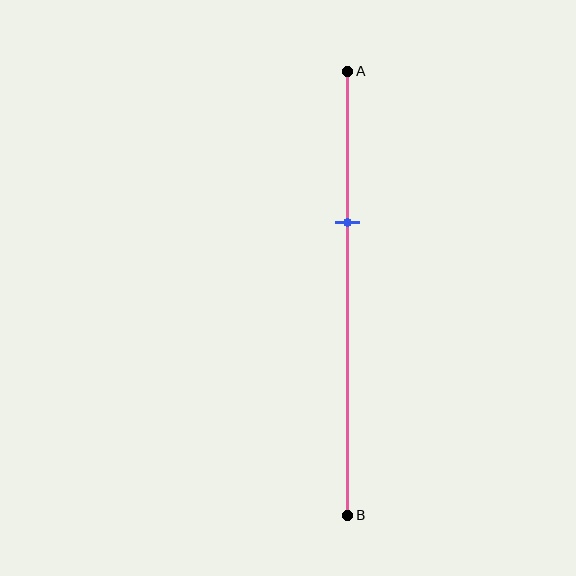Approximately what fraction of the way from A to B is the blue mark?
The blue mark is approximately 35% of the way from A to B.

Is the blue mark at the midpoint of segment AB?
No, the mark is at about 35% from A, not at the 50% midpoint.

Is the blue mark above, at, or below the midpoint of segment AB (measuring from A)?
The blue mark is above the midpoint of segment AB.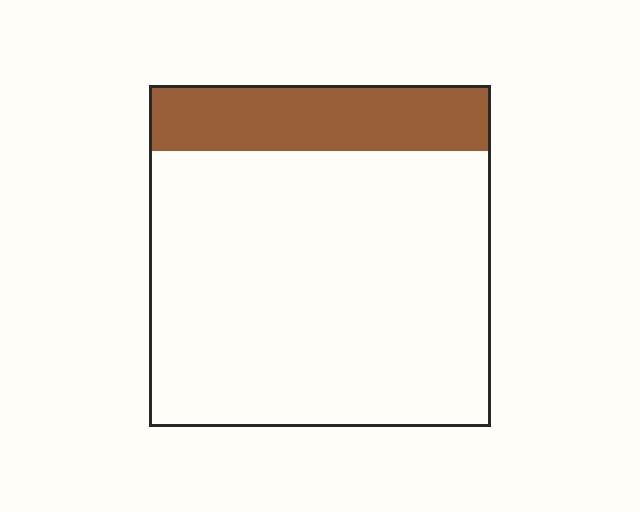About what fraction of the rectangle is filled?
About one fifth (1/5).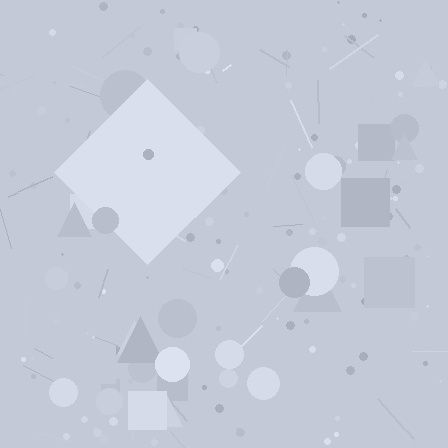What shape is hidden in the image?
A diamond is hidden in the image.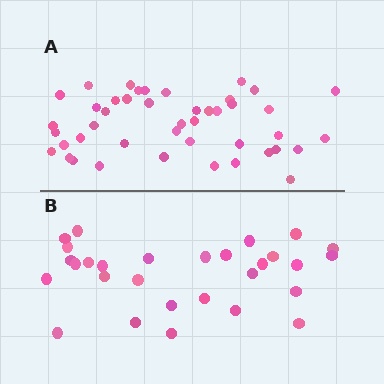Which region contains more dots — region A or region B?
Region A (the top region) has more dots.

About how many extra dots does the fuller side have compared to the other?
Region A has approximately 15 more dots than region B.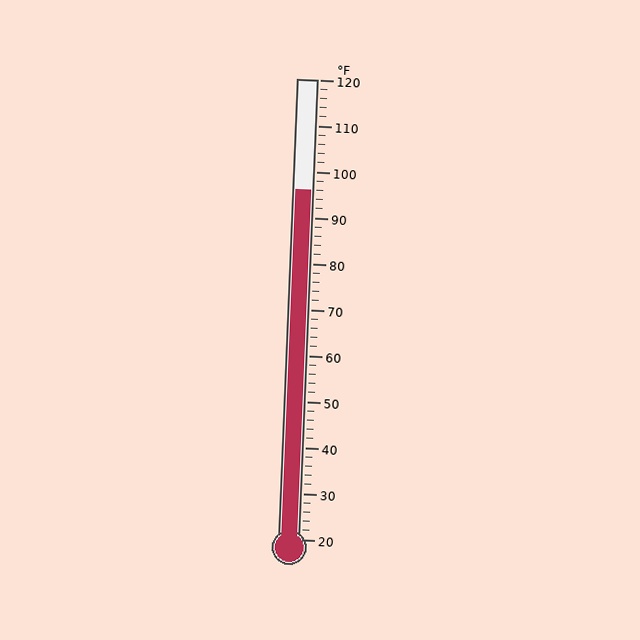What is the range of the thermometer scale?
The thermometer scale ranges from 20°F to 120°F.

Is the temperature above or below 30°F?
The temperature is above 30°F.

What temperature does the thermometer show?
The thermometer shows approximately 96°F.